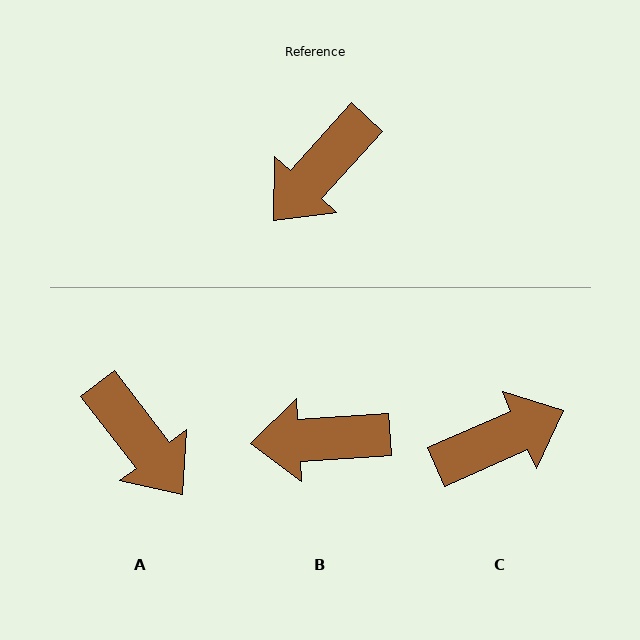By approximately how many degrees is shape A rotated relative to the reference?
Approximately 80 degrees counter-clockwise.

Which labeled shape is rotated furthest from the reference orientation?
C, about 156 degrees away.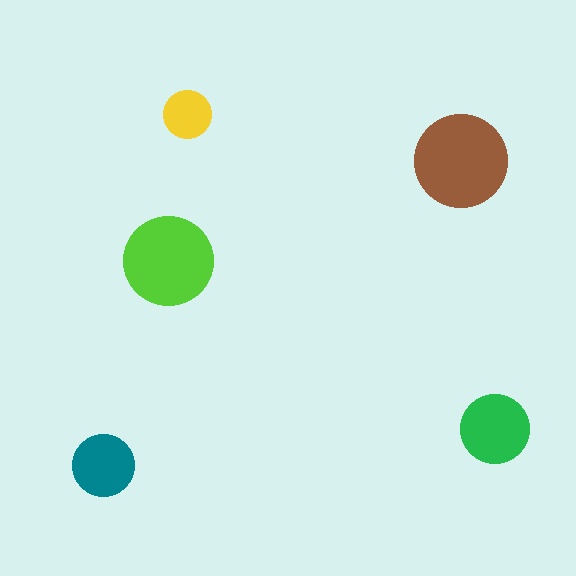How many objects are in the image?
There are 5 objects in the image.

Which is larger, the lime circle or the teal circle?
The lime one.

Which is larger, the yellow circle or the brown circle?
The brown one.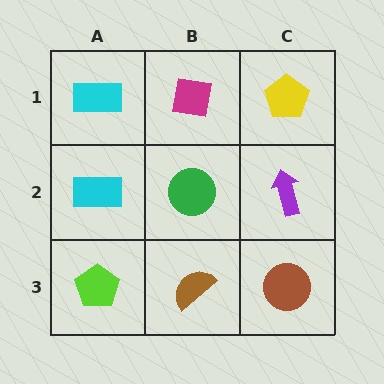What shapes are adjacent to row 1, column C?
A purple arrow (row 2, column C), a magenta square (row 1, column B).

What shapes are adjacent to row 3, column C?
A purple arrow (row 2, column C), a brown semicircle (row 3, column B).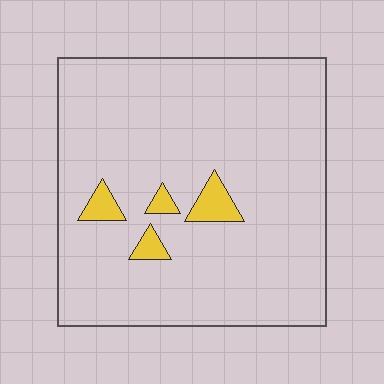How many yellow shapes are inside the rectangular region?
4.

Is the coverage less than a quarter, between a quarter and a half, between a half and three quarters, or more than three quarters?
Less than a quarter.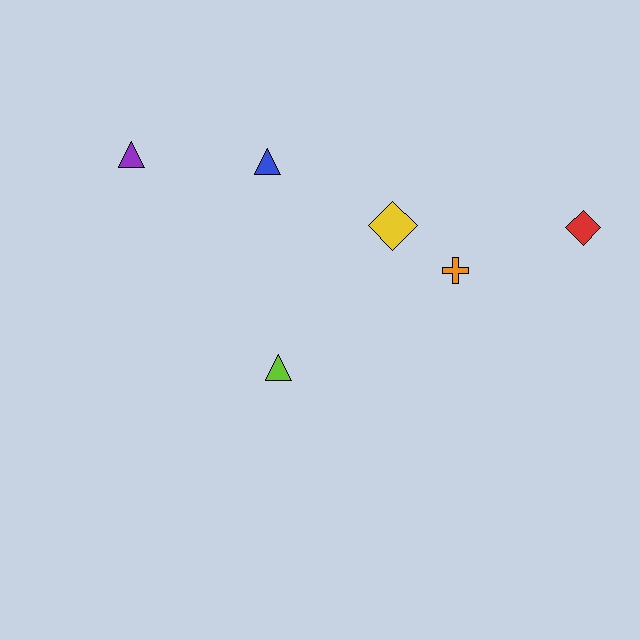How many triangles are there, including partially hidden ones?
There are 3 triangles.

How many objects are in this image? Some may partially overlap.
There are 6 objects.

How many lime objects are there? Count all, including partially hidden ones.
There is 1 lime object.